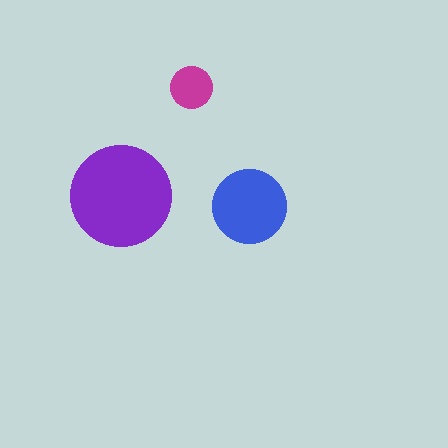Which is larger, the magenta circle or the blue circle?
The blue one.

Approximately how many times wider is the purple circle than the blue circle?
About 1.5 times wider.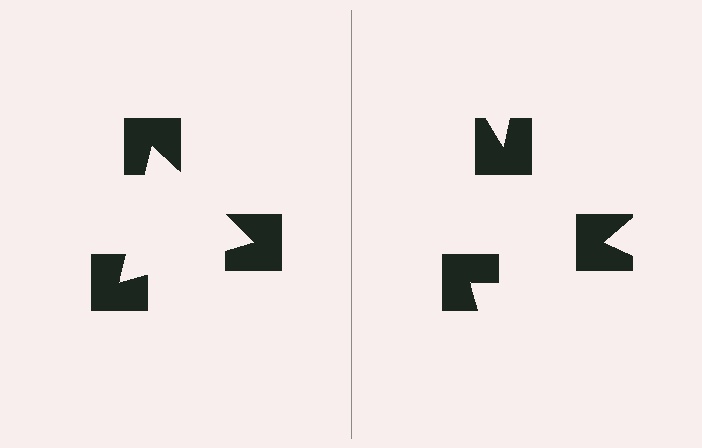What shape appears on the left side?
An illusory triangle.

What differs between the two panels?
The notched squares are positioned identically on both sides; only the wedge orientations differ. On the left they align to a triangle; on the right they are misaligned.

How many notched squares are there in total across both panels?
6 — 3 on each side.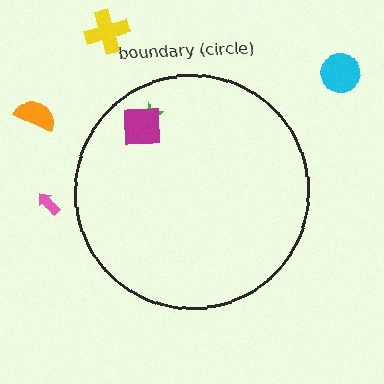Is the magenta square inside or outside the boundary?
Inside.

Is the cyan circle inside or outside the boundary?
Outside.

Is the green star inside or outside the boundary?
Inside.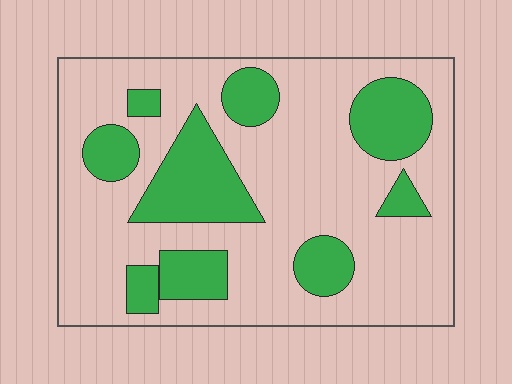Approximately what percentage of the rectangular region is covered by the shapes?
Approximately 30%.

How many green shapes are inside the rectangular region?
9.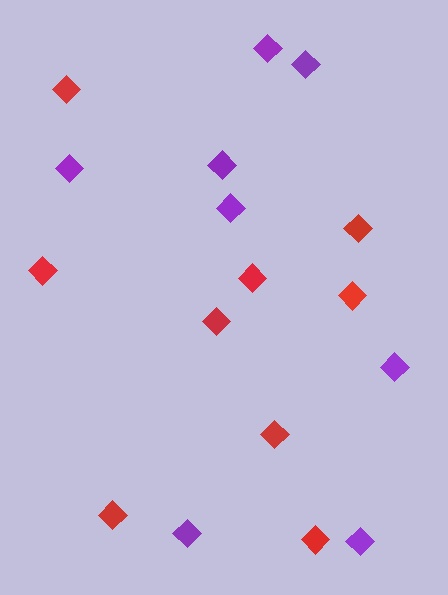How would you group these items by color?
There are 2 groups: one group of red diamonds (9) and one group of purple diamonds (8).